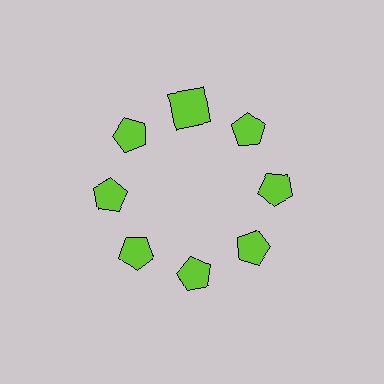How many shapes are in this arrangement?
There are 8 shapes arranged in a ring pattern.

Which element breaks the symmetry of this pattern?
The lime square at roughly the 12 o'clock position breaks the symmetry. All other shapes are lime pentagons.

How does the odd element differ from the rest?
It has a different shape: square instead of pentagon.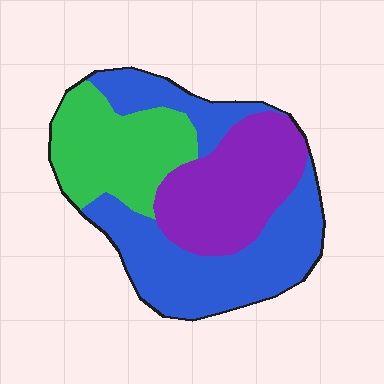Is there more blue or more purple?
Blue.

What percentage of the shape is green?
Green takes up about one quarter (1/4) of the shape.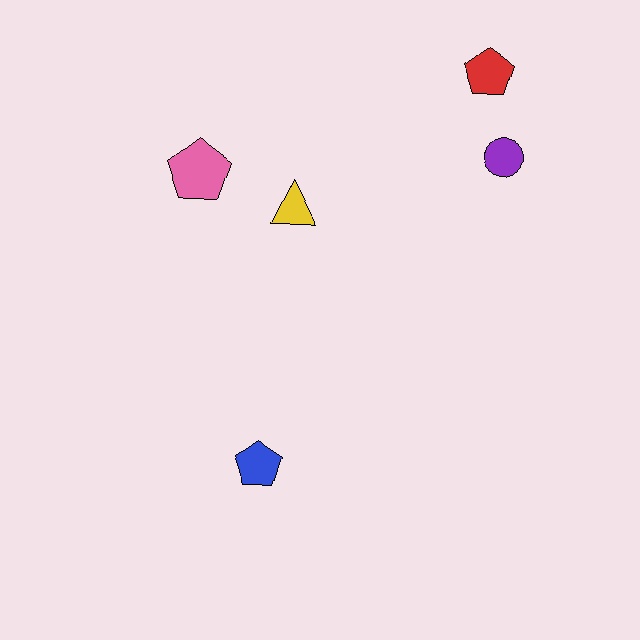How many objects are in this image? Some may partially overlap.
There are 5 objects.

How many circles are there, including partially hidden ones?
There is 1 circle.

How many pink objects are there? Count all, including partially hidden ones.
There is 1 pink object.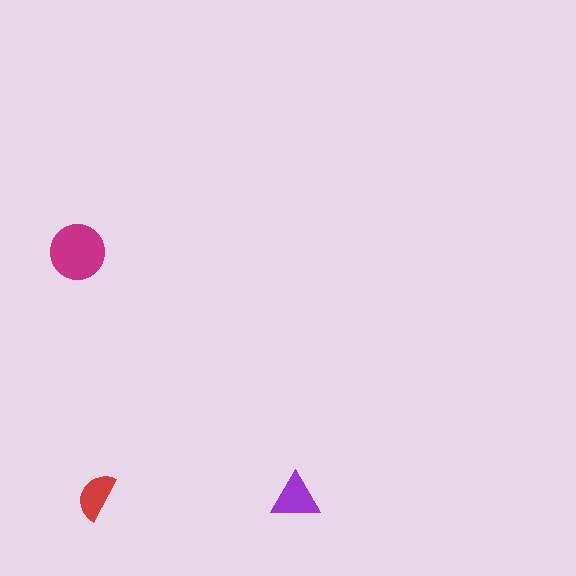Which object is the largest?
The magenta circle.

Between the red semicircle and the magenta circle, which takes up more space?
The magenta circle.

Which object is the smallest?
The red semicircle.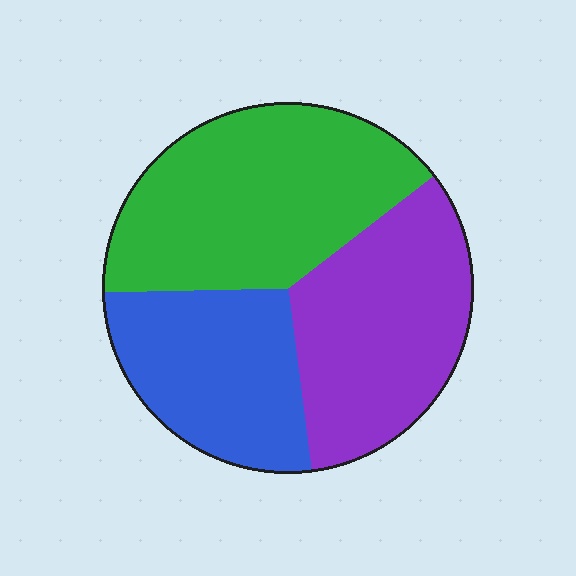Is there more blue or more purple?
Purple.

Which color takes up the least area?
Blue, at roughly 25%.